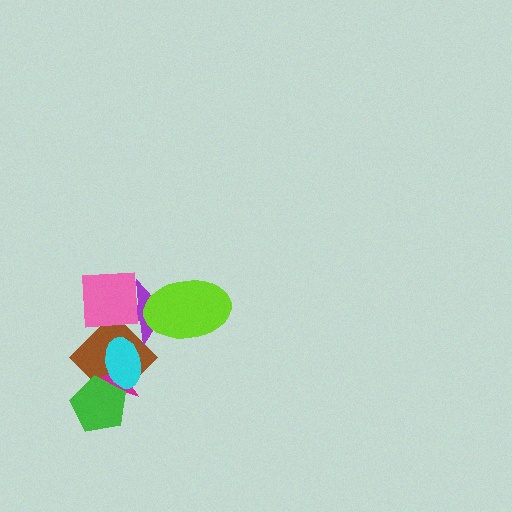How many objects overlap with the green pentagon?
3 objects overlap with the green pentagon.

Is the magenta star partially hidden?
Yes, it is partially covered by another shape.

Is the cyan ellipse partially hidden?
No, no other shape covers it.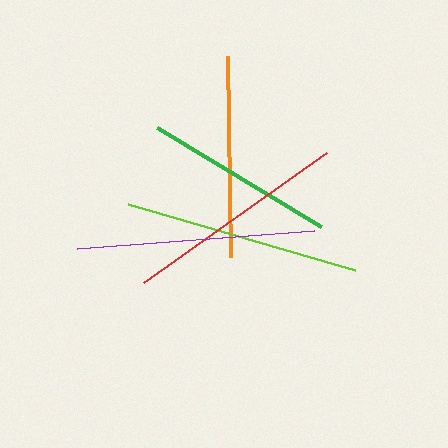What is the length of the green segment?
The green segment is approximately 192 pixels long.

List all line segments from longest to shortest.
From longest to shortest: purple, lime, red, orange, green.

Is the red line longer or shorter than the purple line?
The purple line is longer than the red line.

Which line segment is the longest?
The purple line is the longest at approximately 238 pixels.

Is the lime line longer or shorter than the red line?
The lime line is longer than the red line.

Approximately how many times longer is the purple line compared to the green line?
The purple line is approximately 1.2 times the length of the green line.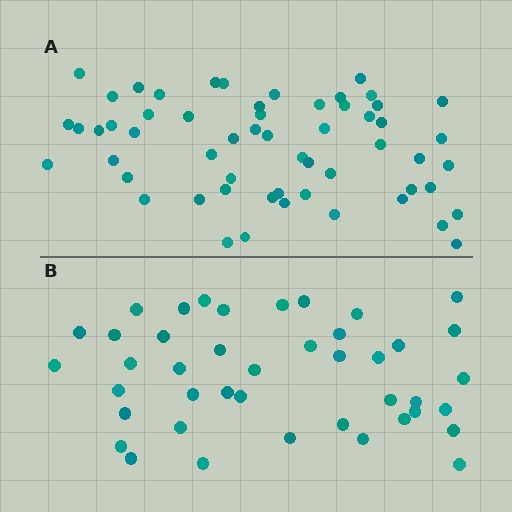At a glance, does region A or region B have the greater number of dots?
Region A (the top region) has more dots.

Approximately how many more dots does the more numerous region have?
Region A has approximately 15 more dots than region B.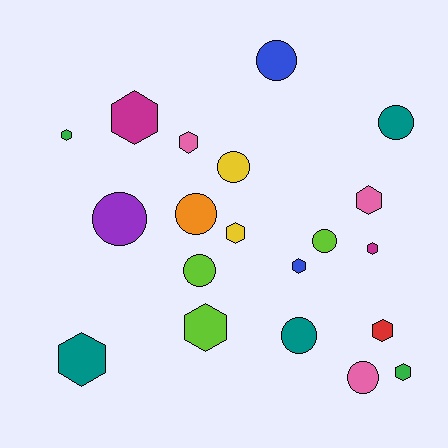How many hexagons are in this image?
There are 11 hexagons.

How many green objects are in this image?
There are 2 green objects.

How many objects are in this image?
There are 20 objects.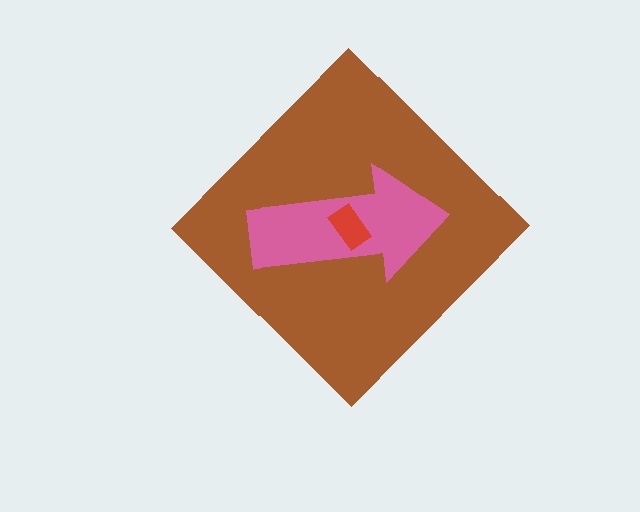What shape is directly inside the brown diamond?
The pink arrow.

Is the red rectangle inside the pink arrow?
Yes.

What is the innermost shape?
The red rectangle.